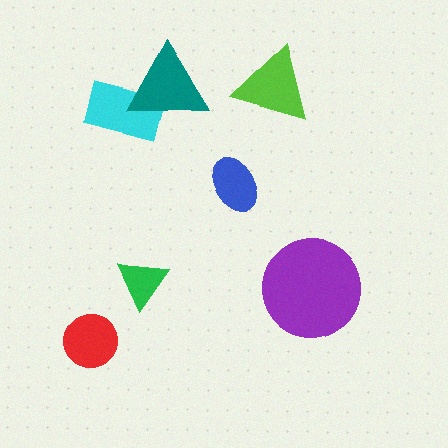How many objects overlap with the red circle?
0 objects overlap with the red circle.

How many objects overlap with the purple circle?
0 objects overlap with the purple circle.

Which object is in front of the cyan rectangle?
The teal triangle is in front of the cyan rectangle.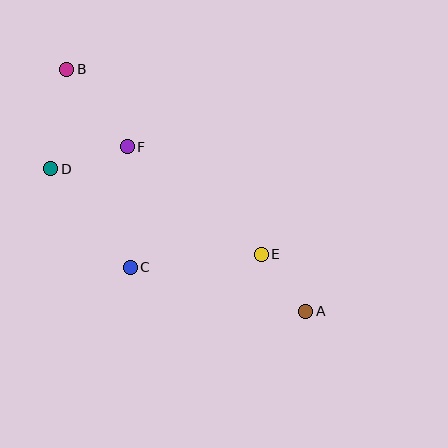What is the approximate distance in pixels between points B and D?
The distance between B and D is approximately 101 pixels.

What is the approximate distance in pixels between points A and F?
The distance between A and F is approximately 243 pixels.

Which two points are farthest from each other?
Points A and B are farthest from each other.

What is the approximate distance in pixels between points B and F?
The distance between B and F is approximately 98 pixels.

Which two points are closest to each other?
Points A and E are closest to each other.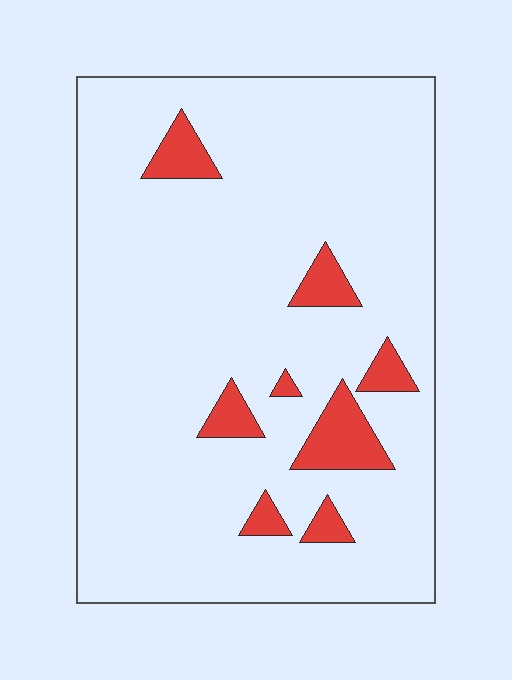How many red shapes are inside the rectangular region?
8.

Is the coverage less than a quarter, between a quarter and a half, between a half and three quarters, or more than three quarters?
Less than a quarter.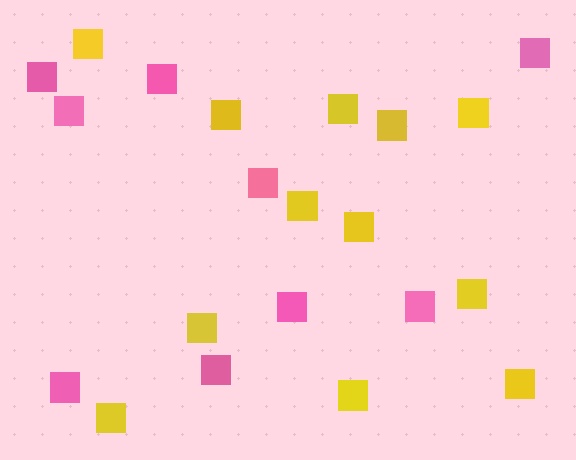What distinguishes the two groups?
There are 2 groups: one group of yellow squares (12) and one group of pink squares (9).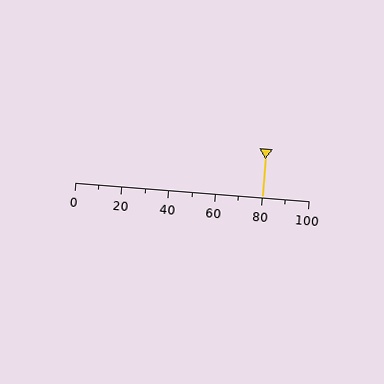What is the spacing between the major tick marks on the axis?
The major ticks are spaced 20 apart.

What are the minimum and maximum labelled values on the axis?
The axis runs from 0 to 100.